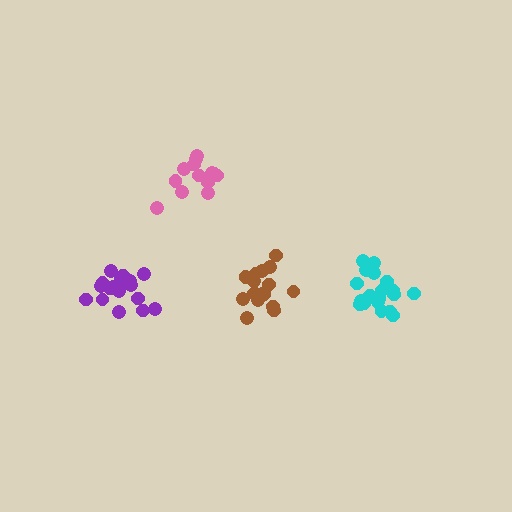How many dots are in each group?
Group 1: 17 dots, Group 2: 13 dots, Group 3: 19 dots, Group 4: 19 dots (68 total).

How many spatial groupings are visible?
There are 4 spatial groupings.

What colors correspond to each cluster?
The clusters are colored: brown, pink, purple, cyan.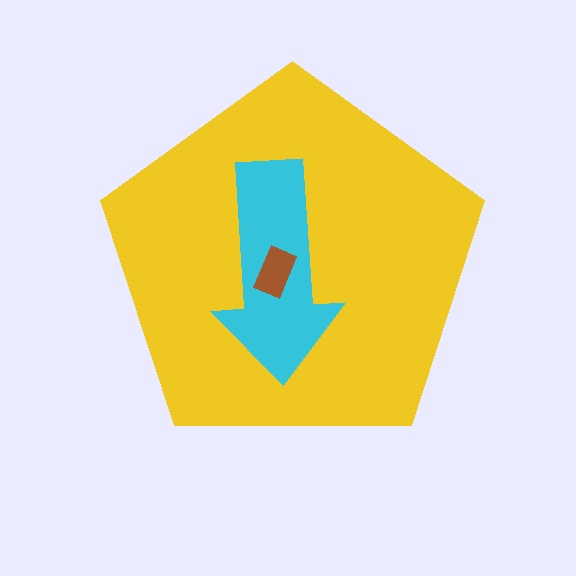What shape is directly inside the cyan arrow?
The brown rectangle.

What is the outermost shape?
The yellow pentagon.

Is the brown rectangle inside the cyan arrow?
Yes.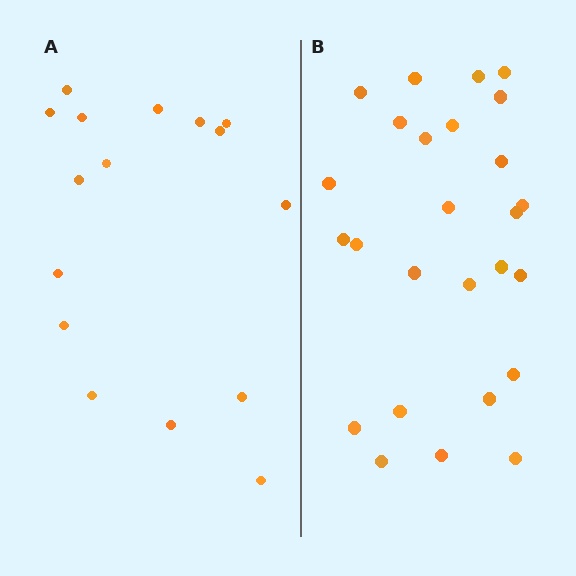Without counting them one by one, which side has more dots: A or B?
Region B (the right region) has more dots.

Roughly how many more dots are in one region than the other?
Region B has roughly 10 or so more dots than region A.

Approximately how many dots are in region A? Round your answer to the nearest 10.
About 20 dots. (The exact count is 16, which rounds to 20.)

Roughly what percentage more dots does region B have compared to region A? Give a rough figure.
About 60% more.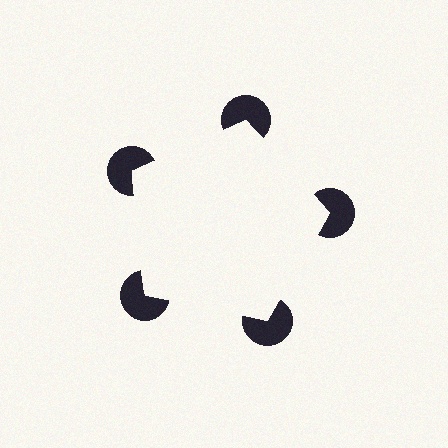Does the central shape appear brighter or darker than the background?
It typically appears slightly brighter than the background, even though no actual brightness change is drawn.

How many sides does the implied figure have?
5 sides.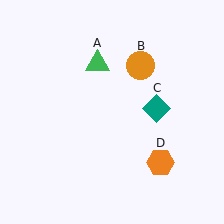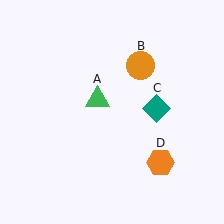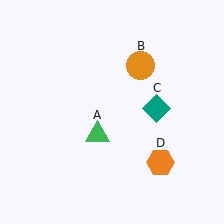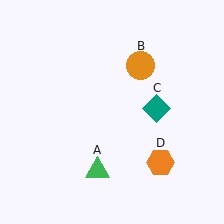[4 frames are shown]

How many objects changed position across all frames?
1 object changed position: green triangle (object A).